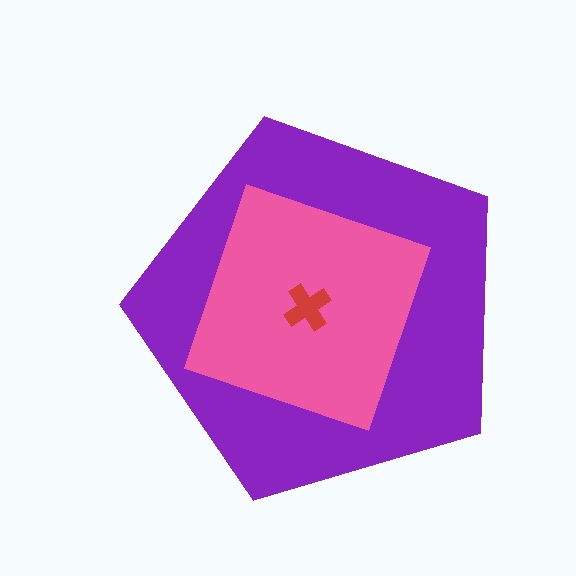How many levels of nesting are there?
3.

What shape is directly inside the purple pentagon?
The pink square.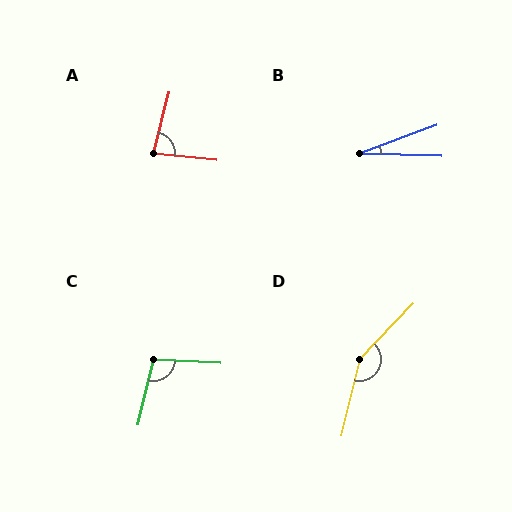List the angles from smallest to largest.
B (22°), A (81°), C (101°), D (150°).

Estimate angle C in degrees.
Approximately 101 degrees.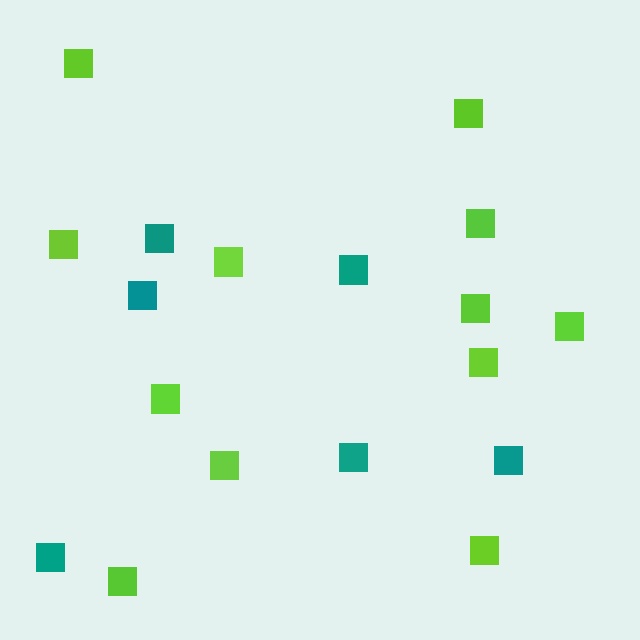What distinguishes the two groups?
There are 2 groups: one group of lime squares (12) and one group of teal squares (6).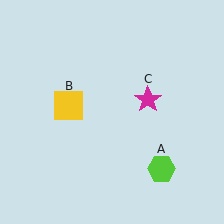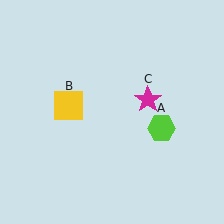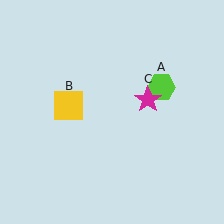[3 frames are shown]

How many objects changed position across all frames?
1 object changed position: lime hexagon (object A).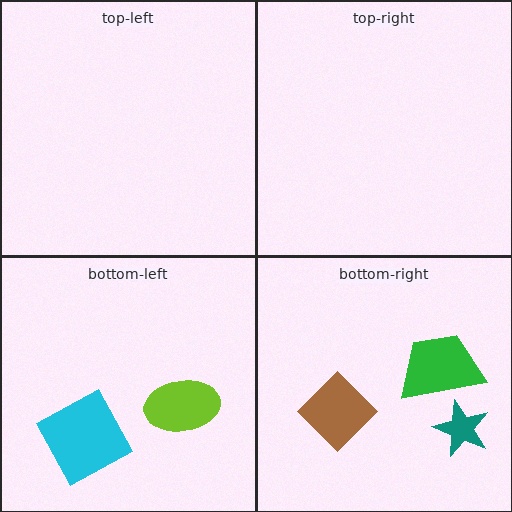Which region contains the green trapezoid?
The bottom-right region.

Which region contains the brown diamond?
The bottom-right region.